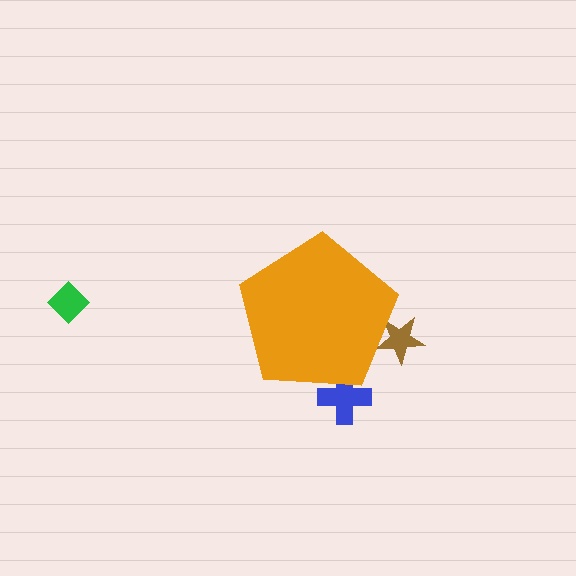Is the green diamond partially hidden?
No, the green diamond is fully visible.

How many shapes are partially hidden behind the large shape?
2 shapes are partially hidden.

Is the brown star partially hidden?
Yes, the brown star is partially hidden behind the orange pentagon.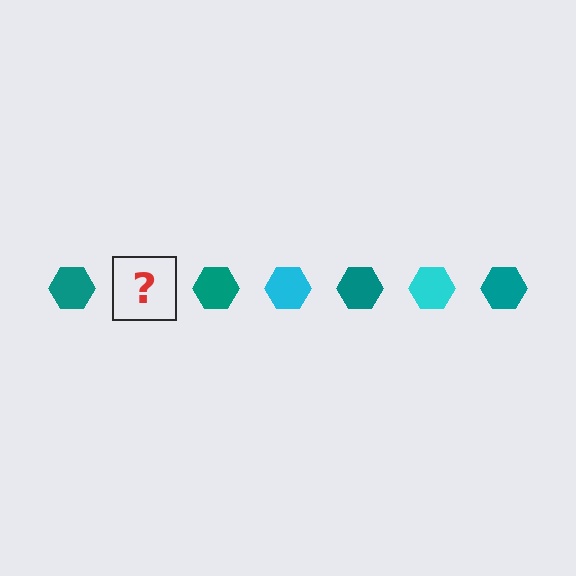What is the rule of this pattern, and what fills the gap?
The rule is that the pattern cycles through teal, cyan hexagons. The gap should be filled with a cyan hexagon.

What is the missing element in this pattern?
The missing element is a cyan hexagon.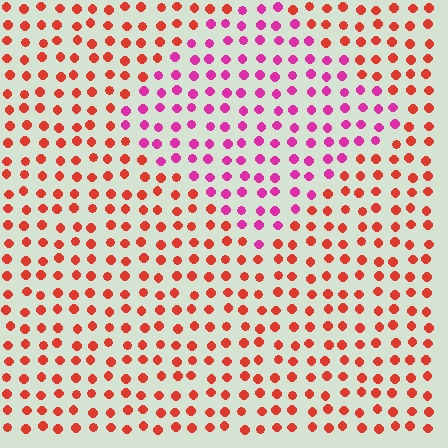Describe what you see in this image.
The image is filled with small red elements in a uniform arrangement. A diamond-shaped region is visible where the elements are tinted to a slightly different hue, forming a subtle color boundary.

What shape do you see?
I see a diamond.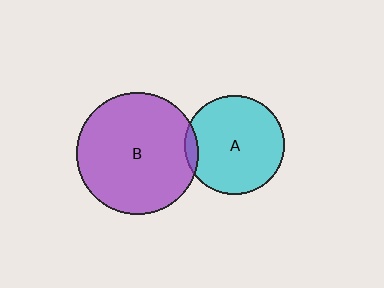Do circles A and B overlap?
Yes.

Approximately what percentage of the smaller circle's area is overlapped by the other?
Approximately 5%.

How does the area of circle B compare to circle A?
Approximately 1.5 times.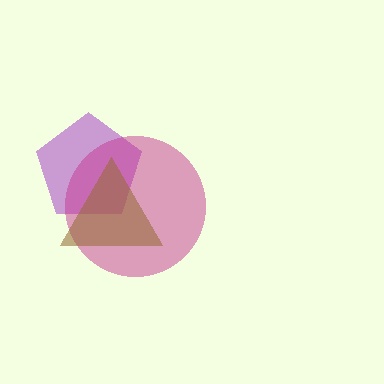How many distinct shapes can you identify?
There are 3 distinct shapes: a purple pentagon, a magenta circle, a brown triangle.